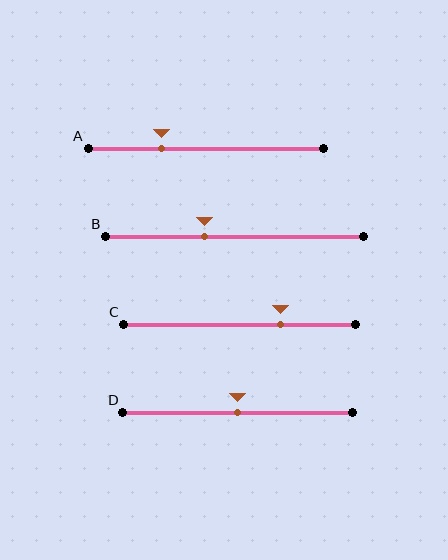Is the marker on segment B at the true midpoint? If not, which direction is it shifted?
No, the marker on segment B is shifted to the left by about 11% of the segment length.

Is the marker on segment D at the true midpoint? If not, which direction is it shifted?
Yes, the marker on segment D is at the true midpoint.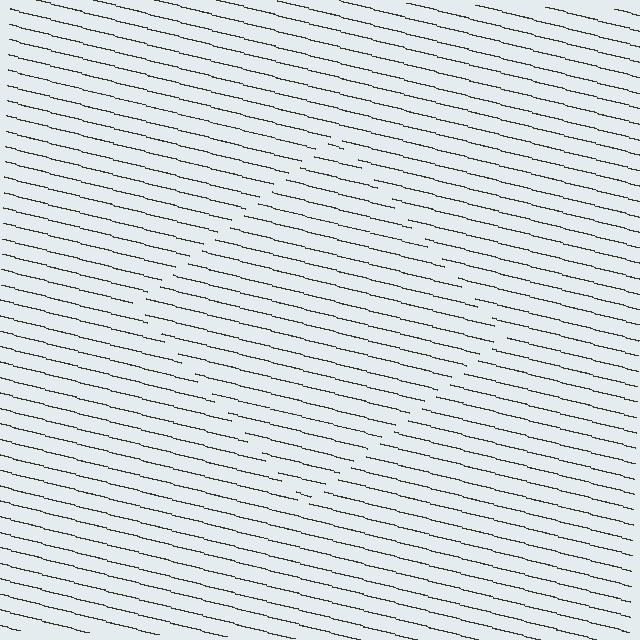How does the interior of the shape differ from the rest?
The interior of the shape contains the same grating, shifted by half a period — the contour is defined by the phase discontinuity where line-ends from the inner and outer gratings abut.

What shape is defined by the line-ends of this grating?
An illusory square. The interior of the shape contains the same grating, shifted by half a period — the contour is defined by the phase discontinuity where line-ends from the inner and outer gratings abut.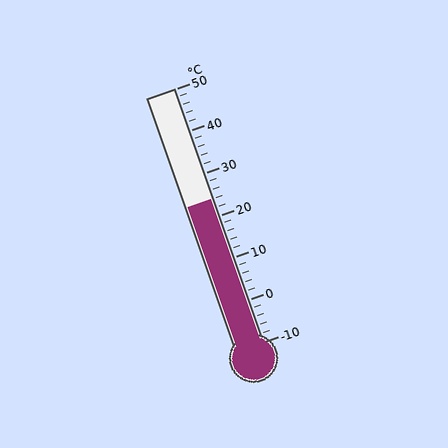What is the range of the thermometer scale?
The thermometer scale ranges from -10°C to 50°C.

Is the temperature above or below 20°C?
The temperature is above 20°C.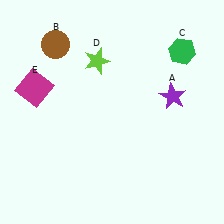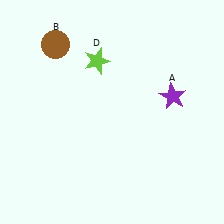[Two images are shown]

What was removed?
The green hexagon (C), the magenta square (E) were removed in Image 2.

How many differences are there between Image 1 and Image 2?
There are 2 differences between the two images.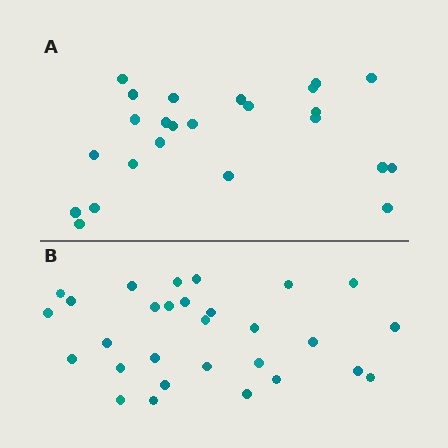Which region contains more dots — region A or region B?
Region B (the bottom region) has more dots.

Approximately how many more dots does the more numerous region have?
Region B has about 5 more dots than region A.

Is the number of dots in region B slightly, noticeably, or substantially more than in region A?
Region B has only slightly more — the two regions are fairly close. The ratio is roughly 1.2 to 1.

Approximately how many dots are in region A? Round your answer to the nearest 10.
About 20 dots. (The exact count is 24, which rounds to 20.)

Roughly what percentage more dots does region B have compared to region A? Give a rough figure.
About 20% more.